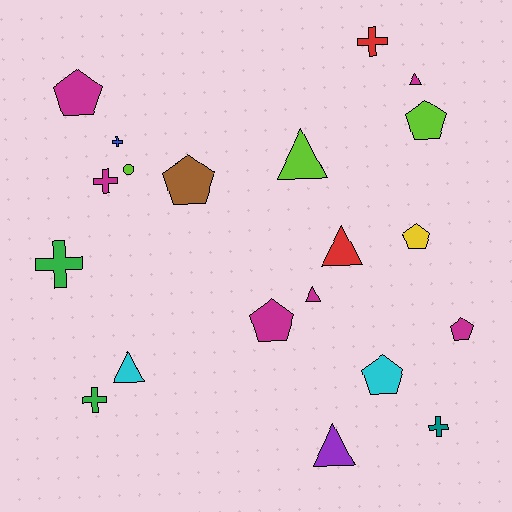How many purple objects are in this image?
There is 1 purple object.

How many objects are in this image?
There are 20 objects.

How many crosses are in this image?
There are 6 crosses.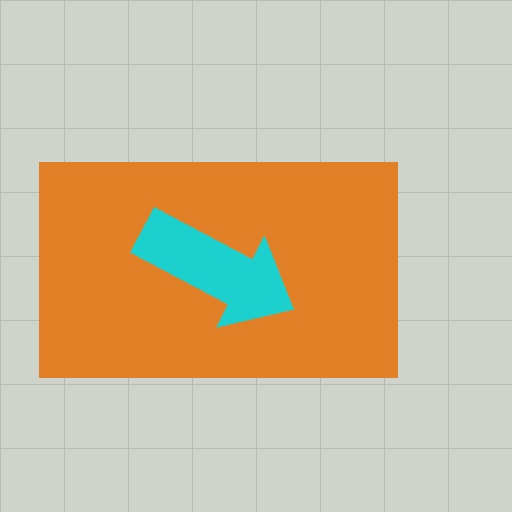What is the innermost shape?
The cyan arrow.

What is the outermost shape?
The orange rectangle.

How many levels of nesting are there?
2.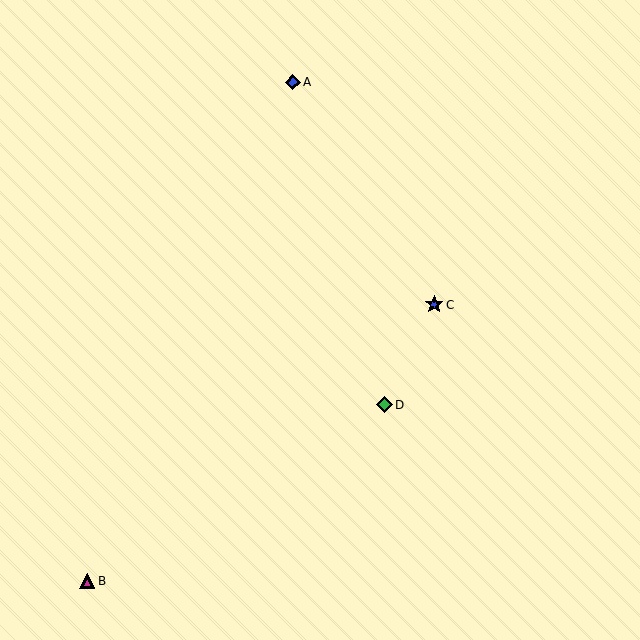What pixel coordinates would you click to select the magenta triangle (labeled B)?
Click at (87, 581) to select the magenta triangle B.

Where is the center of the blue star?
The center of the blue star is at (434, 305).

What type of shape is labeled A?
Shape A is a blue diamond.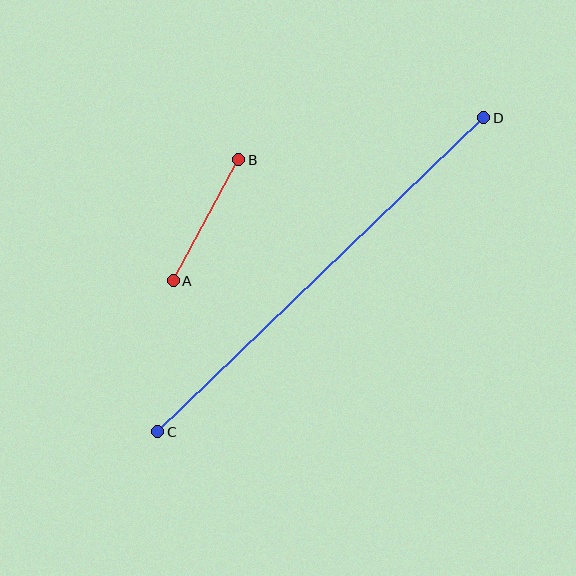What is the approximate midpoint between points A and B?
The midpoint is at approximately (206, 220) pixels.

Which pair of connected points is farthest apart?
Points C and D are farthest apart.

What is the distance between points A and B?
The distance is approximately 138 pixels.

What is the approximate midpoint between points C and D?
The midpoint is at approximately (321, 275) pixels.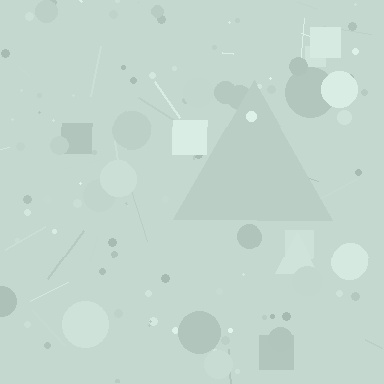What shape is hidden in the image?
A triangle is hidden in the image.